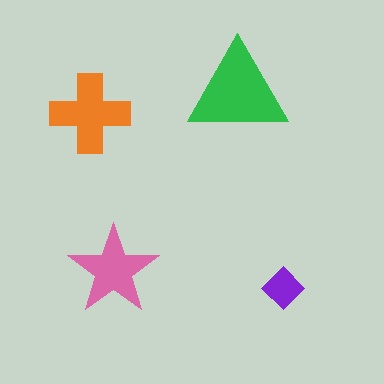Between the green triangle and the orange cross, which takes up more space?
The green triangle.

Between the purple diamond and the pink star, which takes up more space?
The pink star.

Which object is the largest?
The green triangle.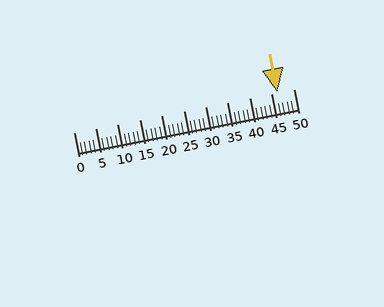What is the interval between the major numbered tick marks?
The major tick marks are spaced 5 units apart.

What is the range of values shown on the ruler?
The ruler shows values from 0 to 50.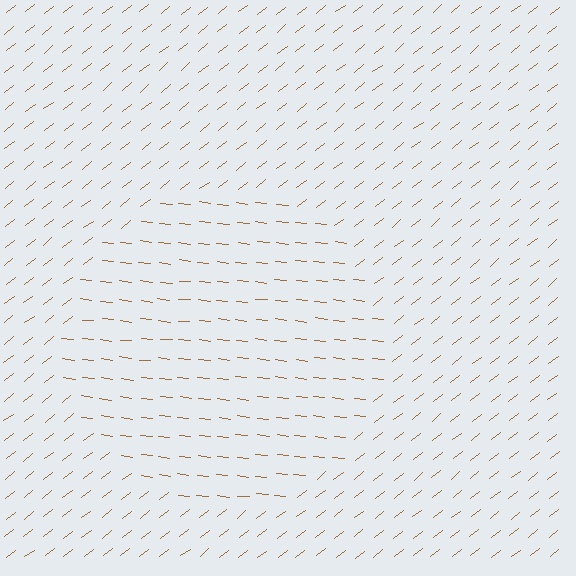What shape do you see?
I see a circle.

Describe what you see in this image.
The image is filled with small brown line segments. A circle region in the image has lines oriented differently from the surrounding lines, creating a visible texture boundary.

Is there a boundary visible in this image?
Yes, there is a texture boundary formed by a change in line orientation.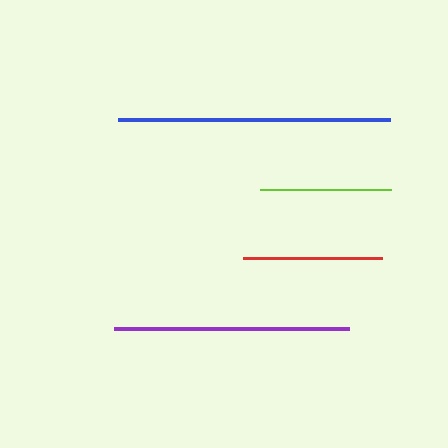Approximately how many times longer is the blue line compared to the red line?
The blue line is approximately 1.9 times the length of the red line.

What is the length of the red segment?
The red segment is approximately 140 pixels long.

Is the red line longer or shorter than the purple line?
The purple line is longer than the red line.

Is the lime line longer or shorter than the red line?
The red line is longer than the lime line.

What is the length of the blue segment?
The blue segment is approximately 271 pixels long.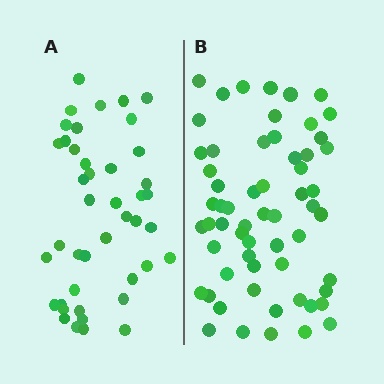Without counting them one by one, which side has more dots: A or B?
Region B (the right region) has more dots.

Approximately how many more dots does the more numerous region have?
Region B has approximately 15 more dots than region A.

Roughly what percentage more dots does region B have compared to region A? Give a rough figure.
About 40% more.